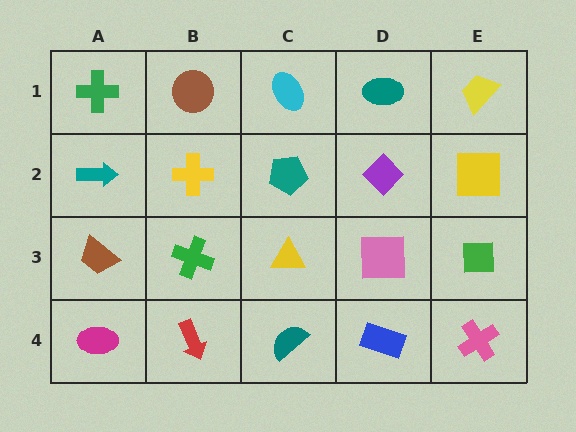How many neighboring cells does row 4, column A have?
2.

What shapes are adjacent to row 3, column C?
A teal pentagon (row 2, column C), a teal semicircle (row 4, column C), a green cross (row 3, column B), a pink square (row 3, column D).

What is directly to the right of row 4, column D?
A pink cross.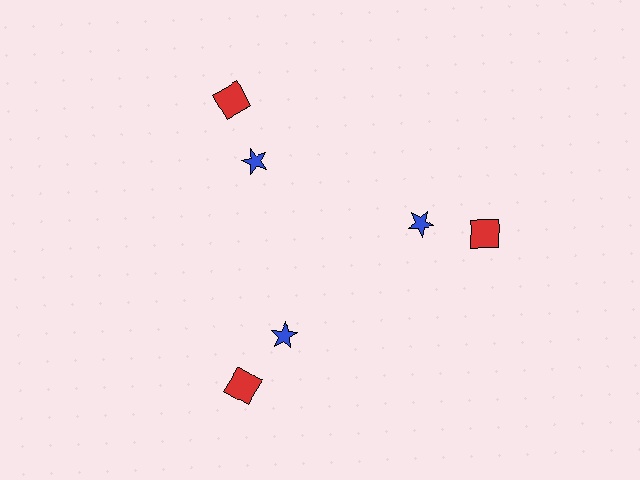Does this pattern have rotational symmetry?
Yes, this pattern has 3-fold rotational symmetry. It looks the same after rotating 120 degrees around the center.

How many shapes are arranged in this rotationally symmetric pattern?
There are 6 shapes, arranged in 3 groups of 2.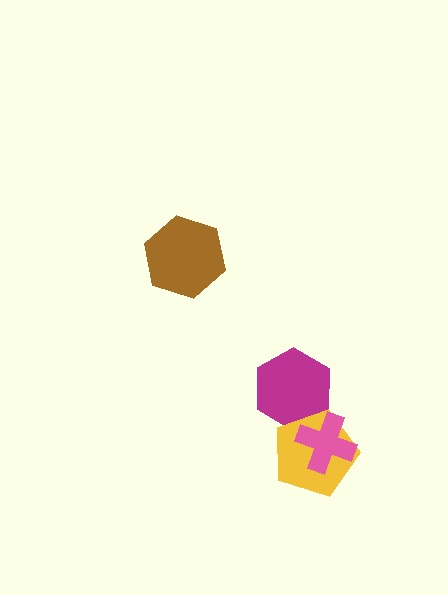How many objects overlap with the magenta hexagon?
2 objects overlap with the magenta hexagon.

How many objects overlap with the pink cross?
2 objects overlap with the pink cross.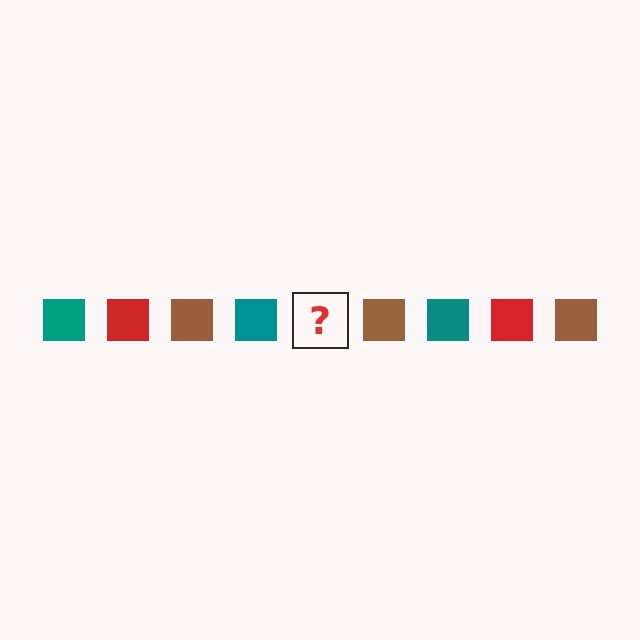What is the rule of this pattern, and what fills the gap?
The rule is that the pattern cycles through teal, red, brown squares. The gap should be filled with a red square.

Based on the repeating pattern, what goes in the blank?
The blank should be a red square.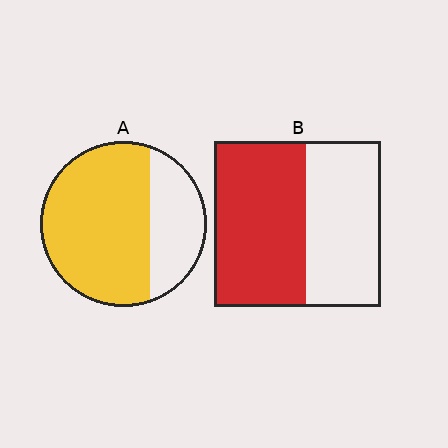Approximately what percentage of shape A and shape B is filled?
A is approximately 70% and B is approximately 55%.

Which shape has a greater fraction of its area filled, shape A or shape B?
Shape A.